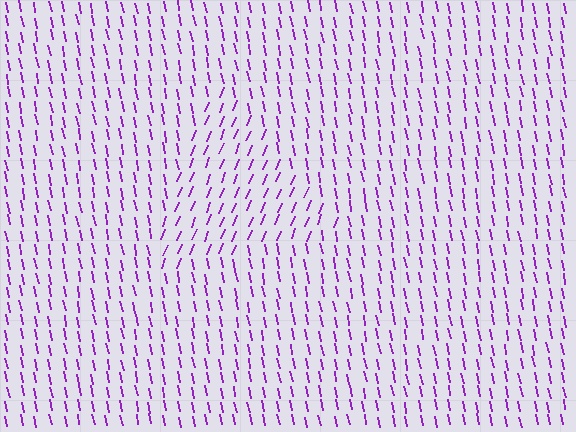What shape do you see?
I see a triangle.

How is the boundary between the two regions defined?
The boundary is defined purely by a change in line orientation (approximately 33 degrees difference). All lines are the same color and thickness.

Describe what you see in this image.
The image is filled with small purple line segments. A triangle region in the image has lines oriented differently from the surrounding lines, creating a visible texture boundary.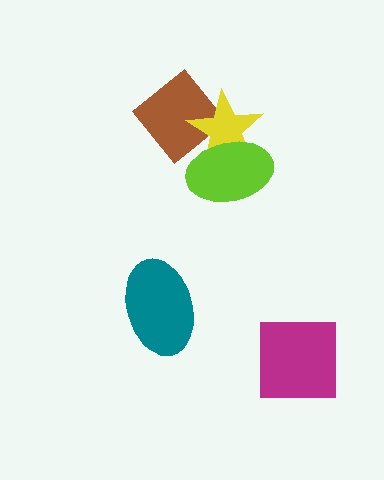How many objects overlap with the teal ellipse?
0 objects overlap with the teal ellipse.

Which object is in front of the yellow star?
The lime ellipse is in front of the yellow star.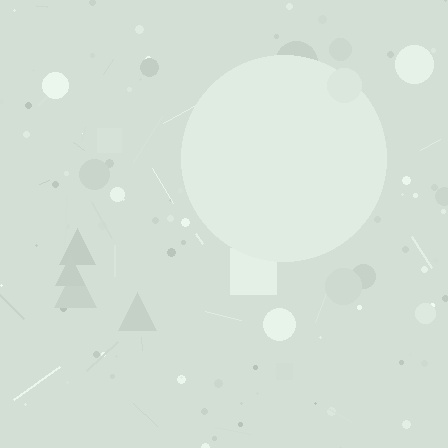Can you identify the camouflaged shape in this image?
The camouflaged shape is a circle.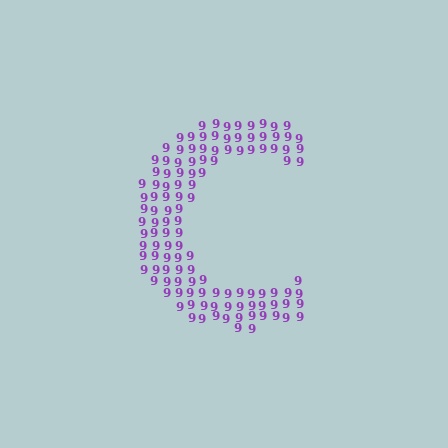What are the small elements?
The small elements are digit 9's.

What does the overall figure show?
The overall figure shows the letter C.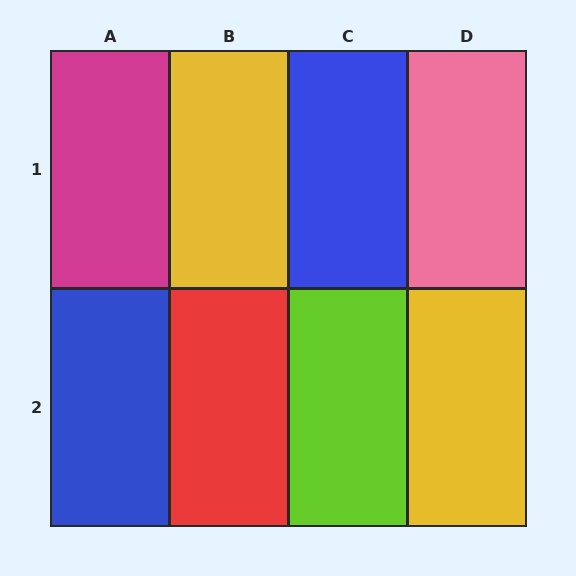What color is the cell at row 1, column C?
Blue.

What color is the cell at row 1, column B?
Yellow.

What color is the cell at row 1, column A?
Magenta.